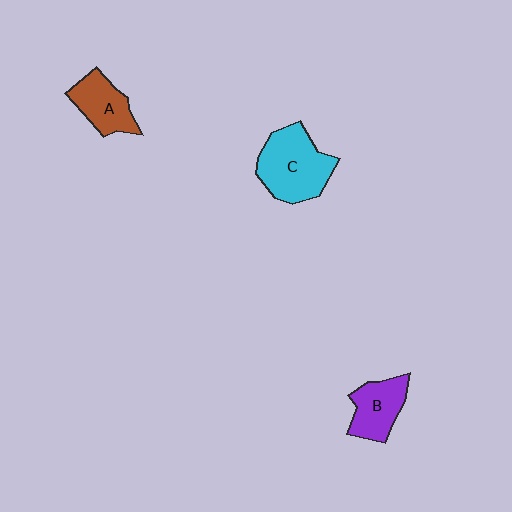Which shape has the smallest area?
Shape A (brown).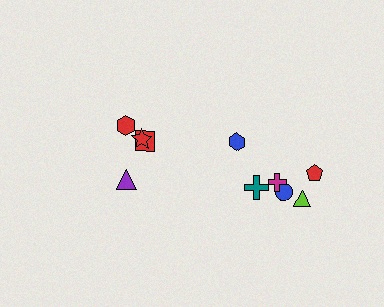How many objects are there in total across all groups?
There are 10 objects.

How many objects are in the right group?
There are 6 objects.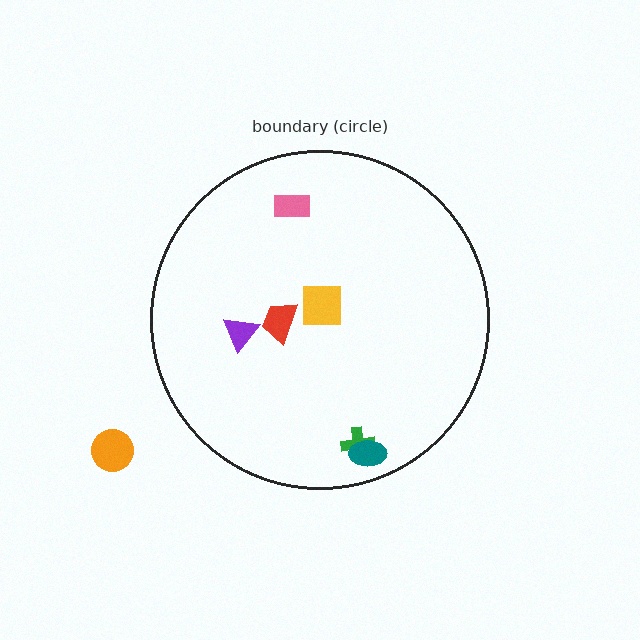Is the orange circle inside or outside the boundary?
Outside.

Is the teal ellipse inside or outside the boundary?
Inside.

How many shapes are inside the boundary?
6 inside, 1 outside.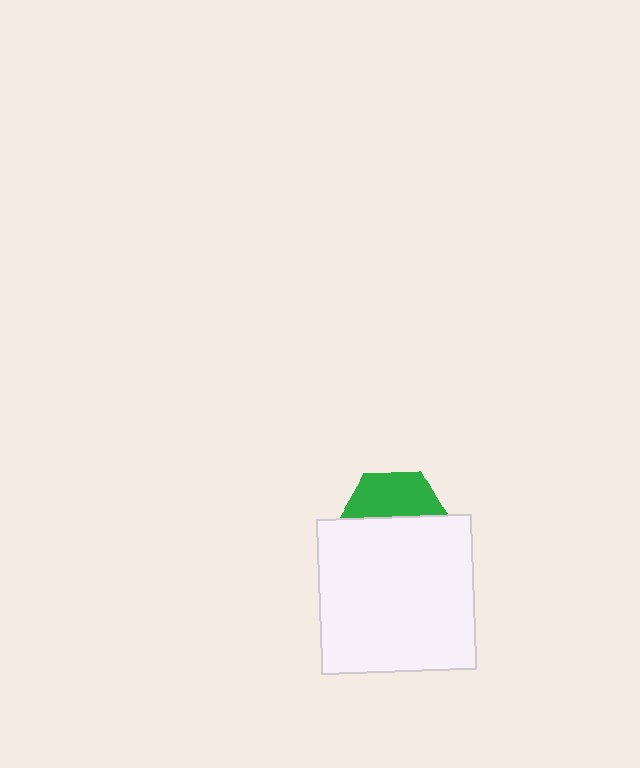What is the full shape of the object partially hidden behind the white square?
The partially hidden object is a green hexagon.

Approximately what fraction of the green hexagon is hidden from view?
Roughly 58% of the green hexagon is hidden behind the white square.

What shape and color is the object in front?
The object in front is a white square.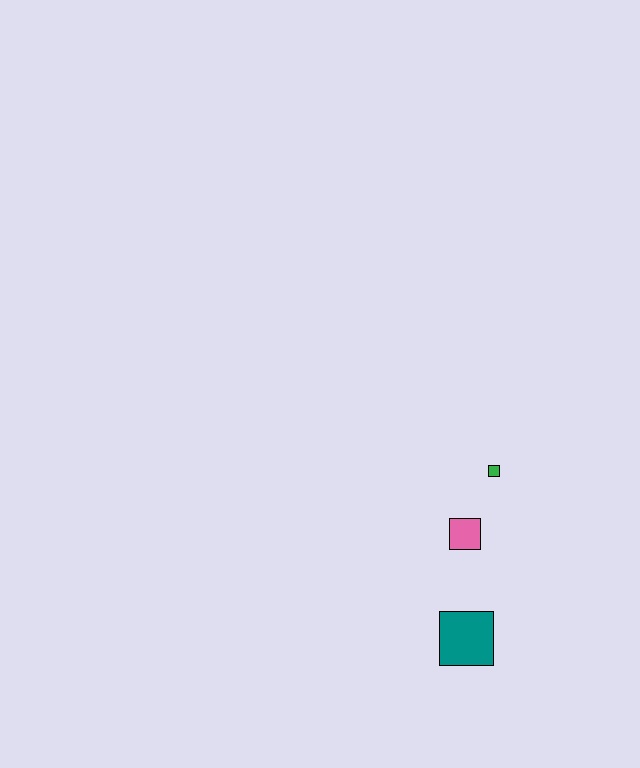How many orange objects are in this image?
There are no orange objects.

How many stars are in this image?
There are no stars.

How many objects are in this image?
There are 3 objects.